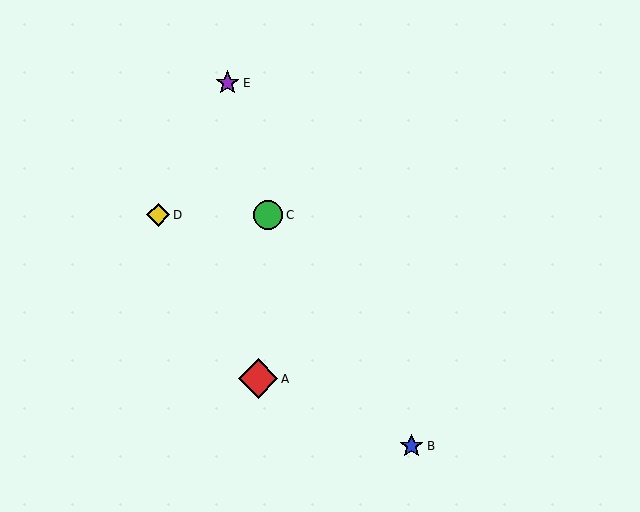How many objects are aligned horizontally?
2 objects (C, D) are aligned horizontally.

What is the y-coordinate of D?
Object D is at y≈215.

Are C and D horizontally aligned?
Yes, both are at y≈215.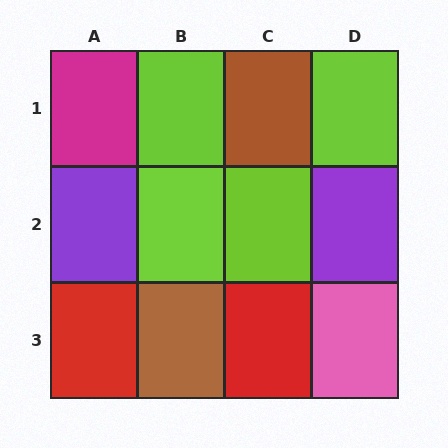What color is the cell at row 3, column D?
Pink.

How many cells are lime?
4 cells are lime.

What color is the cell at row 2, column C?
Lime.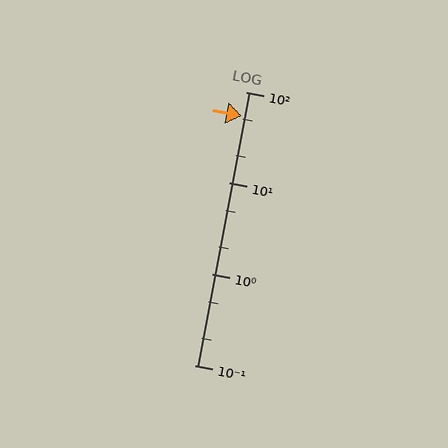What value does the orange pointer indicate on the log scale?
The pointer indicates approximately 55.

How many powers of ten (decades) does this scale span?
The scale spans 3 decades, from 0.1 to 100.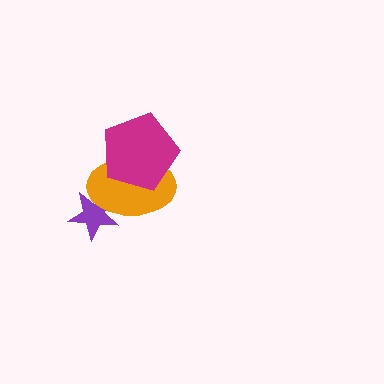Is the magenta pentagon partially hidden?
No, no other shape covers it.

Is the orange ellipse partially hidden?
Yes, it is partially covered by another shape.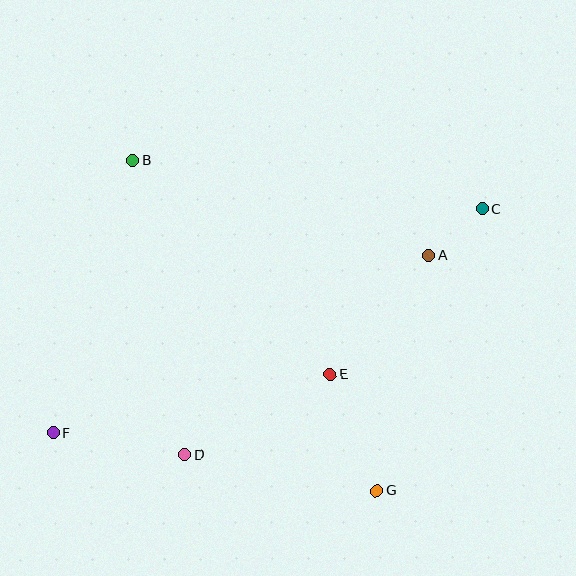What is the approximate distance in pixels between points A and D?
The distance between A and D is approximately 315 pixels.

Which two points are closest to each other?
Points A and C are closest to each other.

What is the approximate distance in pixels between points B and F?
The distance between B and F is approximately 284 pixels.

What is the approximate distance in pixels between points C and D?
The distance between C and D is approximately 386 pixels.